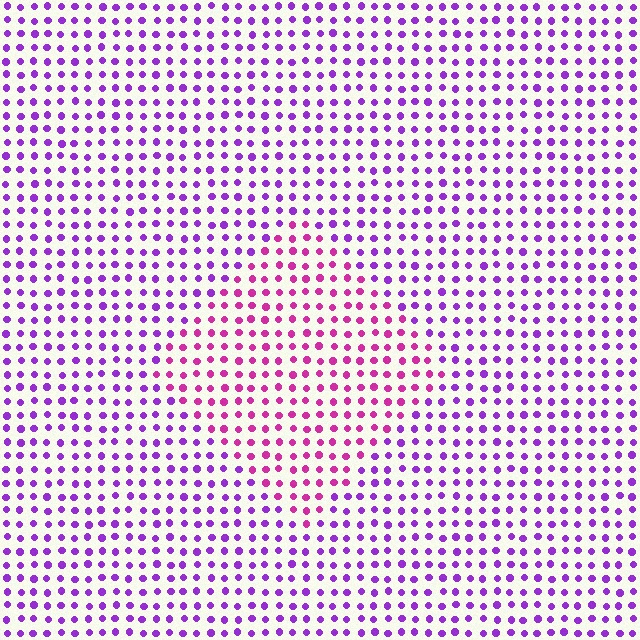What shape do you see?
I see a diamond.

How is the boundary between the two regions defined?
The boundary is defined purely by a slight shift in hue (about 38 degrees). Spacing, size, and orientation are identical on both sides.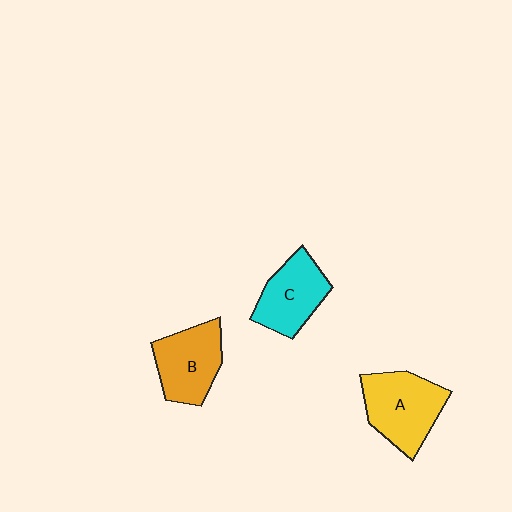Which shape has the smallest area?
Shape C (cyan).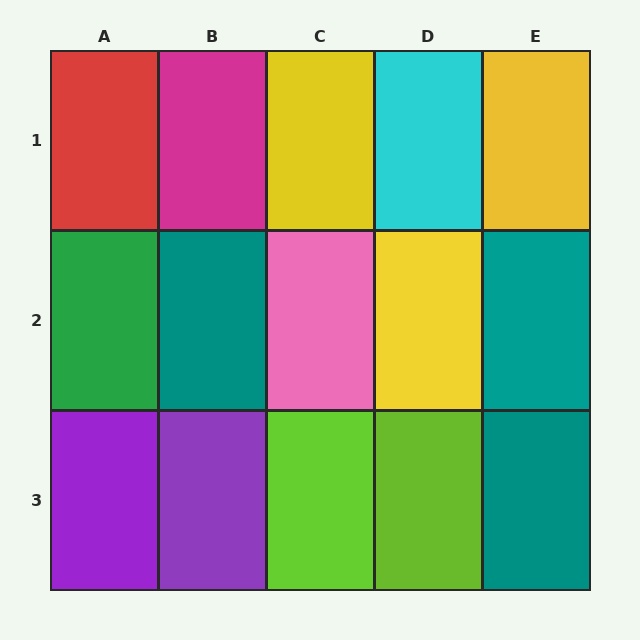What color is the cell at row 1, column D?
Cyan.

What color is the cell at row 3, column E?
Teal.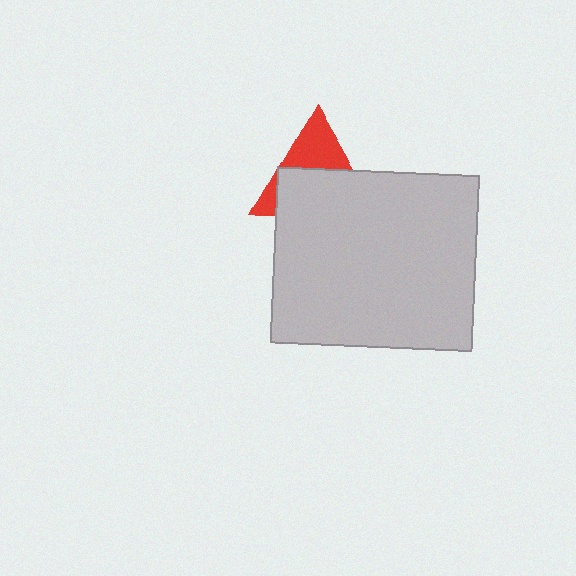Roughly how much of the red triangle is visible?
A small part of it is visible (roughly 40%).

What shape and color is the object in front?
The object in front is a light gray rectangle.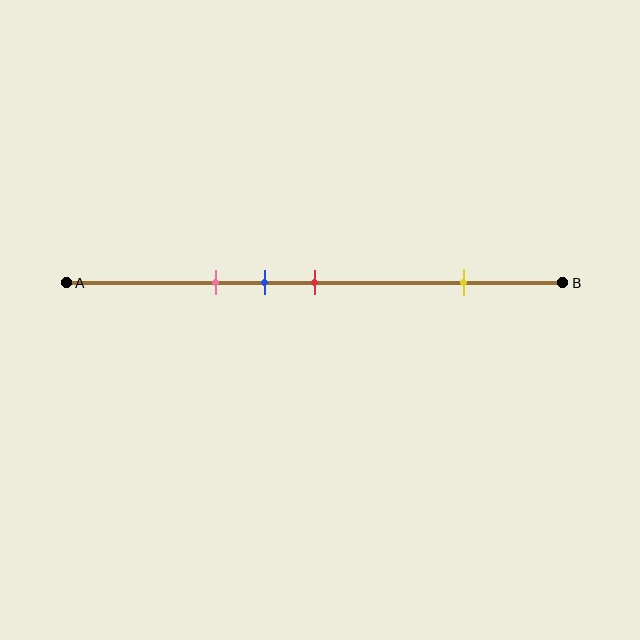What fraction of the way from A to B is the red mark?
The red mark is approximately 50% (0.5) of the way from A to B.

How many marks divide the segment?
There are 4 marks dividing the segment.